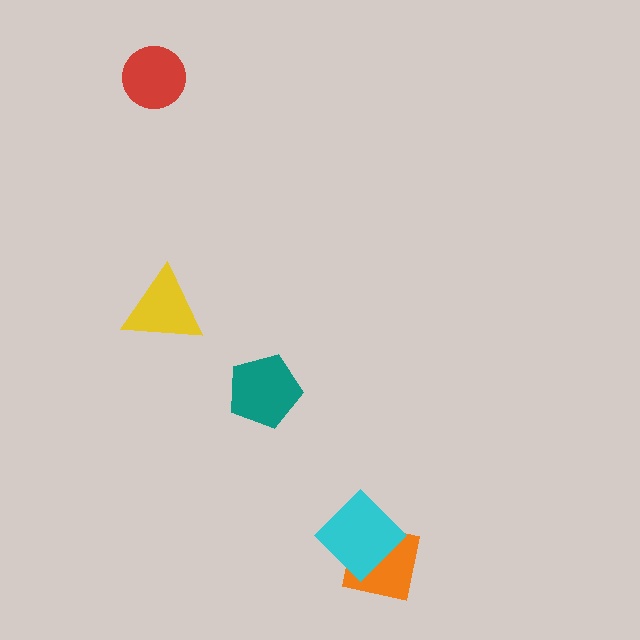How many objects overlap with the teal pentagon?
0 objects overlap with the teal pentagon.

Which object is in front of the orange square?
The cyan diamond is in front of the orange square.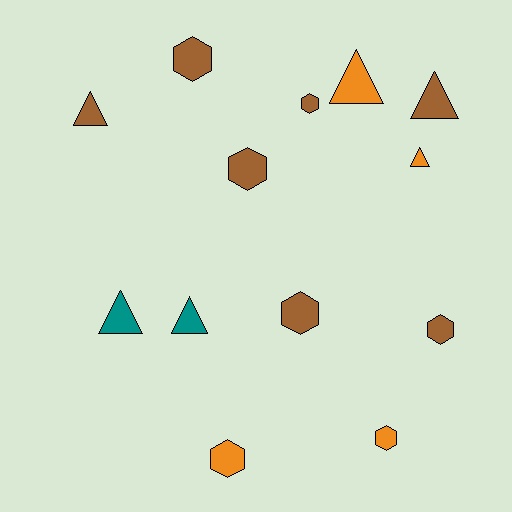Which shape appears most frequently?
Hexagon, with 7 objects.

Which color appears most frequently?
Brown, with 7 objects.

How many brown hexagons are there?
There are 5 brown hexagons.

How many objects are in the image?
There are 13 objects.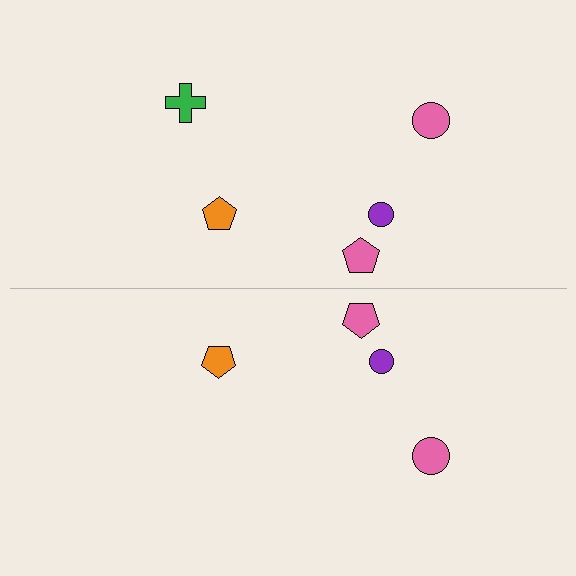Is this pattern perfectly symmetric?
No, the pattern is not perfectly symmetric. A green cross is missing from the bottom side.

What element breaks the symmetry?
A green cross is missing from the bottom side.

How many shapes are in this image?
There are 9 shapes in this image.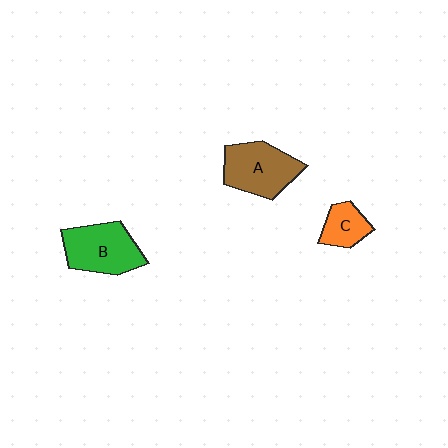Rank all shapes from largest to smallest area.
From largest to smallest: A (brown), B (green), C (orange).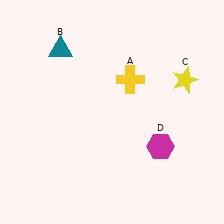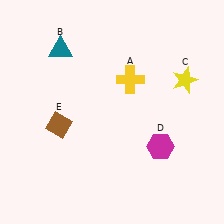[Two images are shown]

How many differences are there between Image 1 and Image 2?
There is 1 difference between the two images.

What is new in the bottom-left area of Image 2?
A brown diamond (E) was added in the bottom-left area of Image 2.